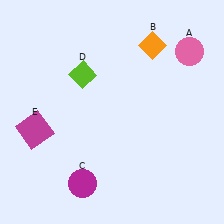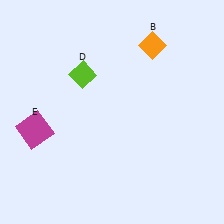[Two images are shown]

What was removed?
The pink circle (A), the magenta circle (C) were removed in Image 2.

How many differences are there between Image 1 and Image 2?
There are 2 differences between the two images.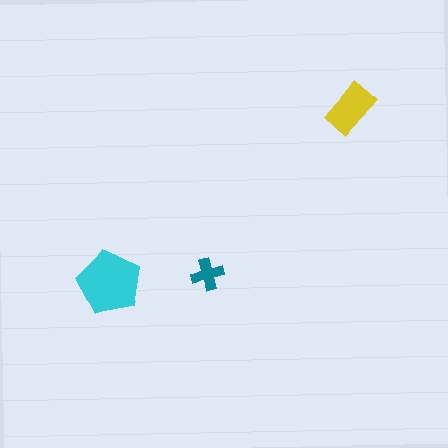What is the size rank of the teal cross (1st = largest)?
3rd.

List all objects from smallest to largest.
The teal cross, the yellow rectangle, the cyan pentagon.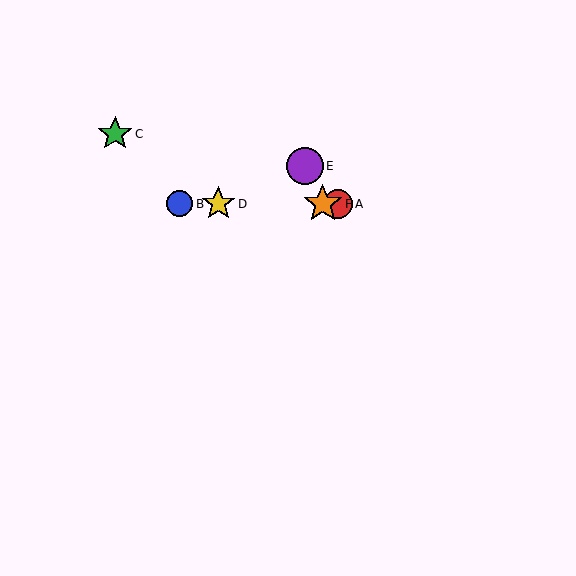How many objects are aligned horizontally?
4 objects (A, B, D, F) are aligned horizontally.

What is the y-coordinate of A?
Object A is at y≈204.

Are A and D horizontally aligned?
Yes, both are at y≈204.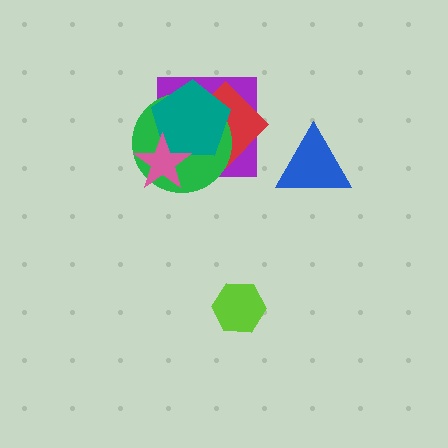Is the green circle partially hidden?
Yes, it is partially covered by another shape.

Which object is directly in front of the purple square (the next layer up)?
The red diamond is directly in front of the purple square.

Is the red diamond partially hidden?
Yes, it is partially covered by another shape.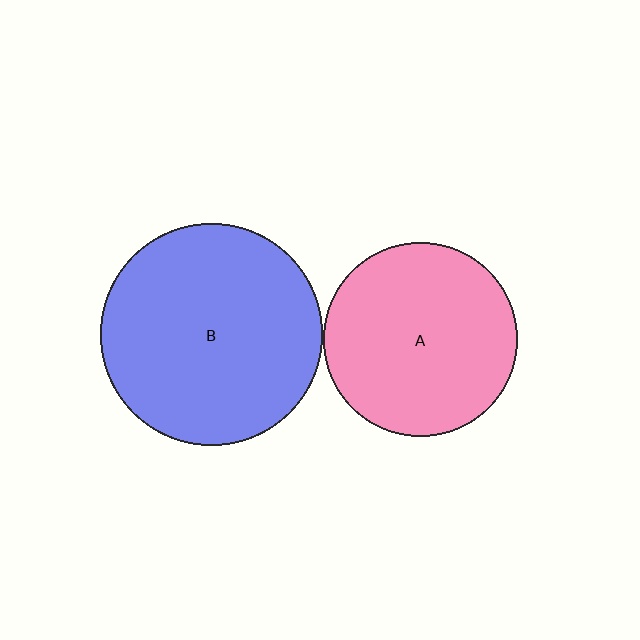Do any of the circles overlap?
No, none of the circles overlap.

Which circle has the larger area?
Circle B (blue).